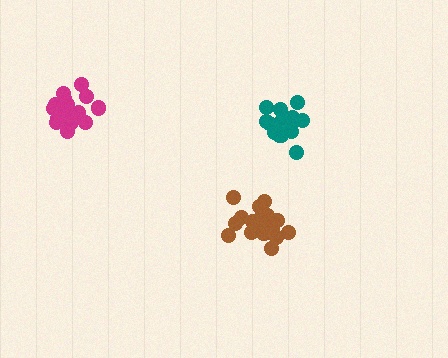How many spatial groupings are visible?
There are 3 spatial groupings.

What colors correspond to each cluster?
The clusters are colored: teal, magenta, brown.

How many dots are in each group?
Group 1: 18 dots, Group 2: 19 dots, Group 3: 18 dots (55 total).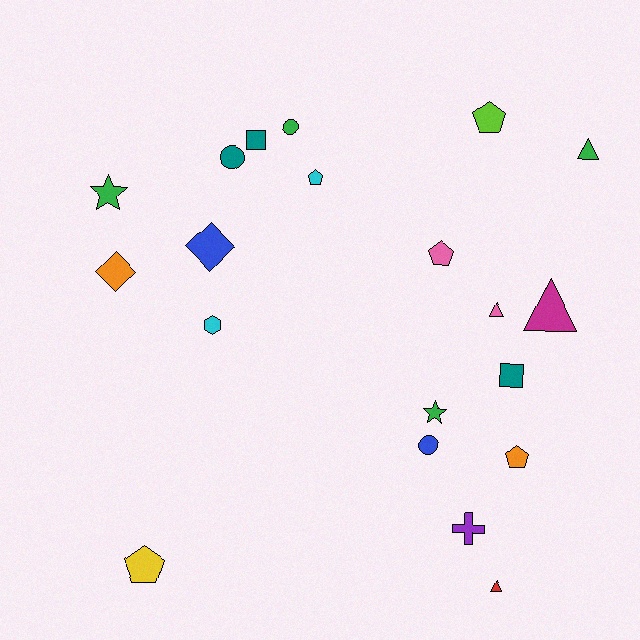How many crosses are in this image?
There is 1 cross.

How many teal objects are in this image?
There are 3 teal objects.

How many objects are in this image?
There are 20 objects.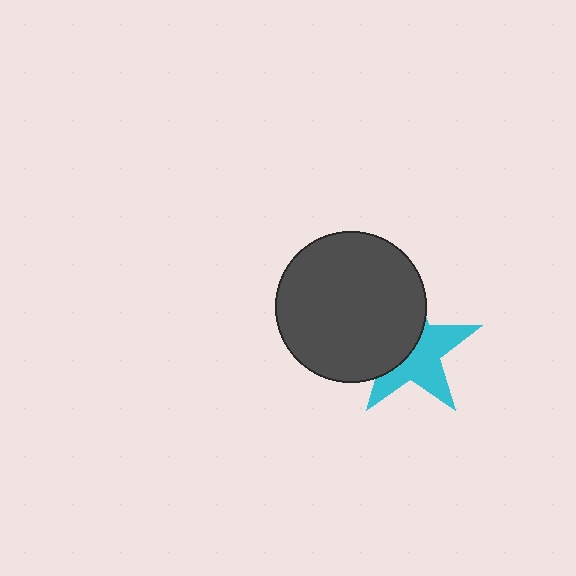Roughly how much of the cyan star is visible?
About half of it is visible (roughly 53%).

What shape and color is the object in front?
The object in front is a dark gray circle.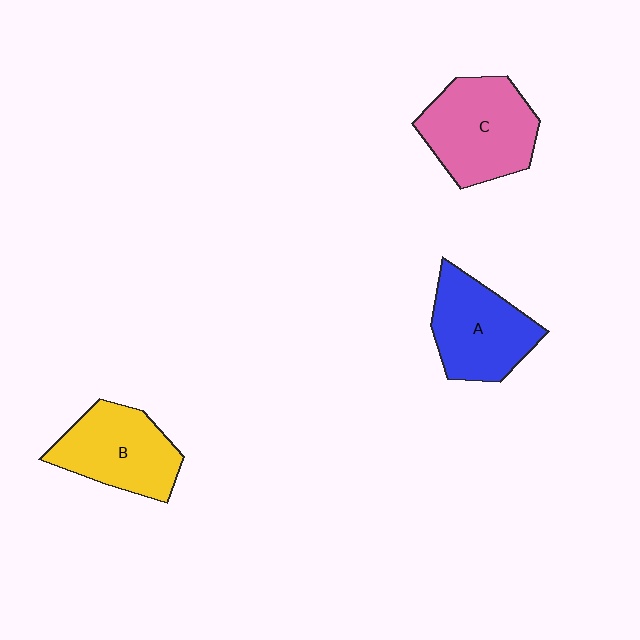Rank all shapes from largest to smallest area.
From largest to smallest: C (pink), A (blue), B (yellow).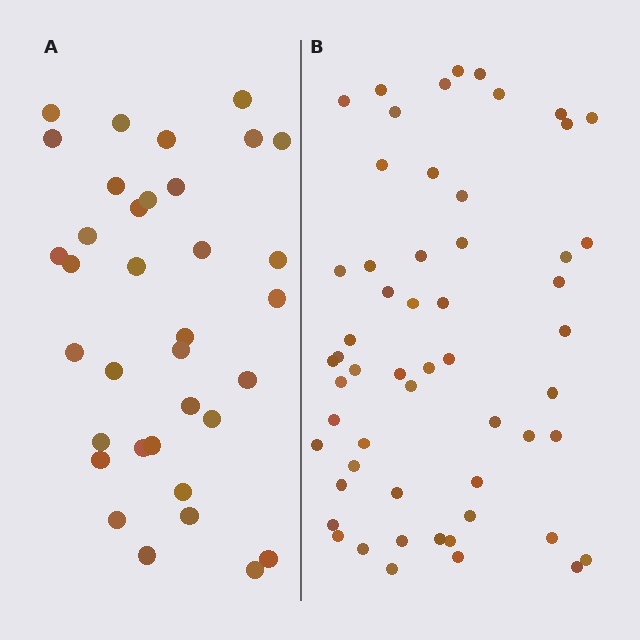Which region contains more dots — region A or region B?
Region B (the right region) has more dots.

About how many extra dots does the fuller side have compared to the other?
Region B has approximately 20 more dots than region A.